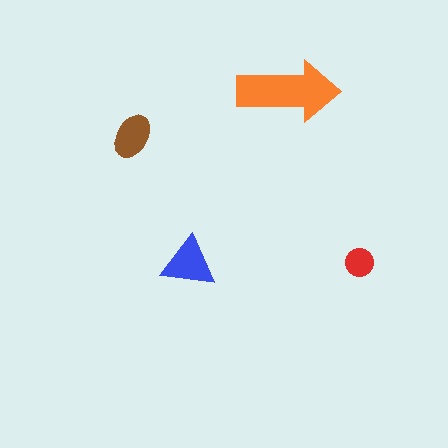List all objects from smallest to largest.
The red circle, the brown ellipse, the blue triangle, the orange arrow.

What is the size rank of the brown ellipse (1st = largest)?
3rd.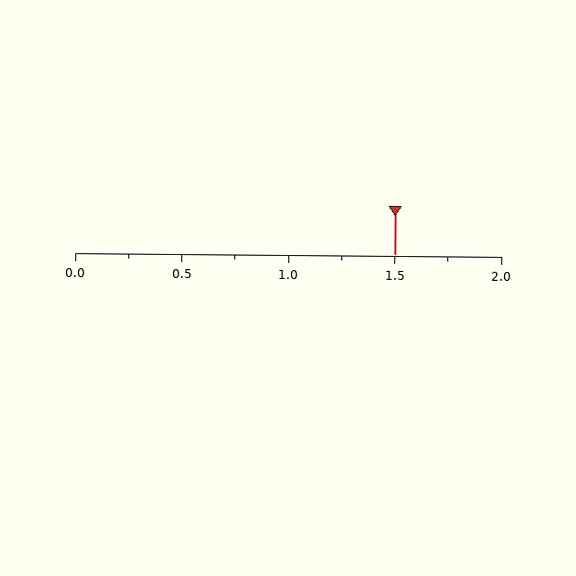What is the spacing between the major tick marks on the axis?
The major ticks are spaced 0.5 apart.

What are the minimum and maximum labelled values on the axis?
The axis runs from 0.0 to 2.0.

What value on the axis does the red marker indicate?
The marker indicates approximately 1.5.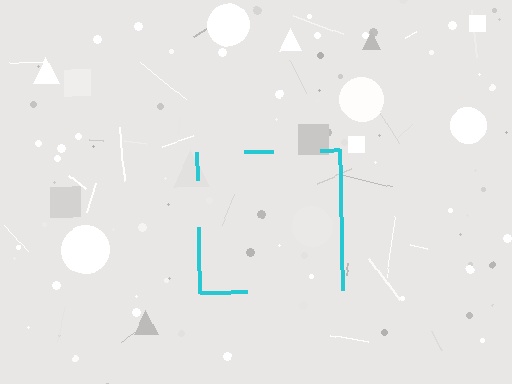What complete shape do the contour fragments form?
The contour fragments form a square.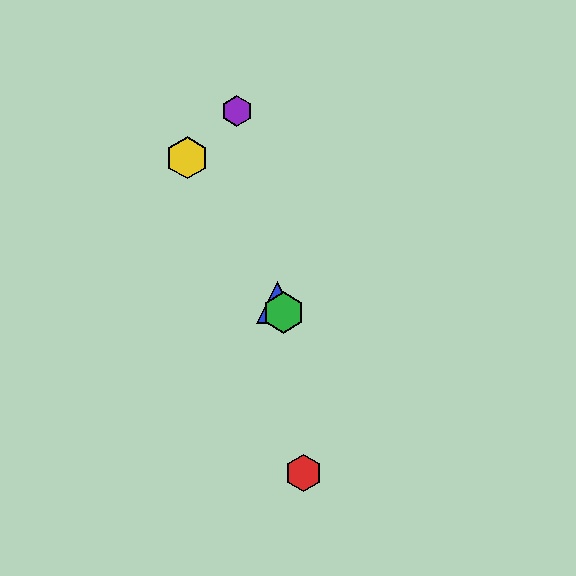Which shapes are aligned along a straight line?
The blue triangle, the green hexagon, the yellow hexagon are aligned along a straight line.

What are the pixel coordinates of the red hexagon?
The red hexagon is at (304, 473).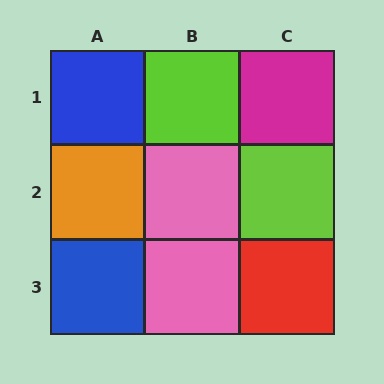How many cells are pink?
2 cells are pink.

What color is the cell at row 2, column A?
Orange.